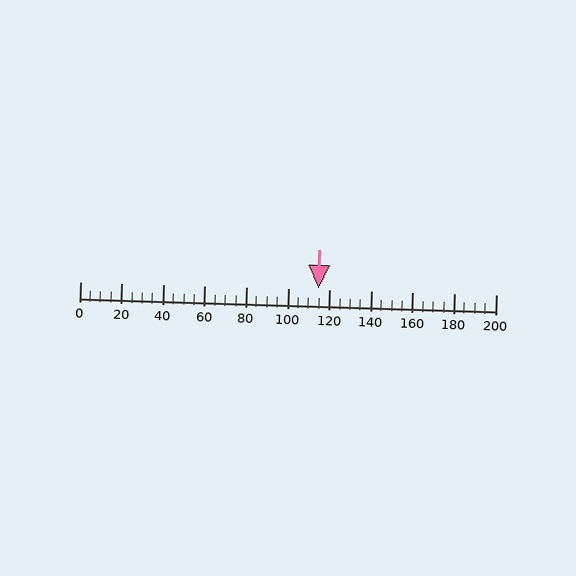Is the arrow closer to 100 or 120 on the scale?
The arrow is closer to 120.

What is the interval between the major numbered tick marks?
The major tick marks are spaced 20 units apart.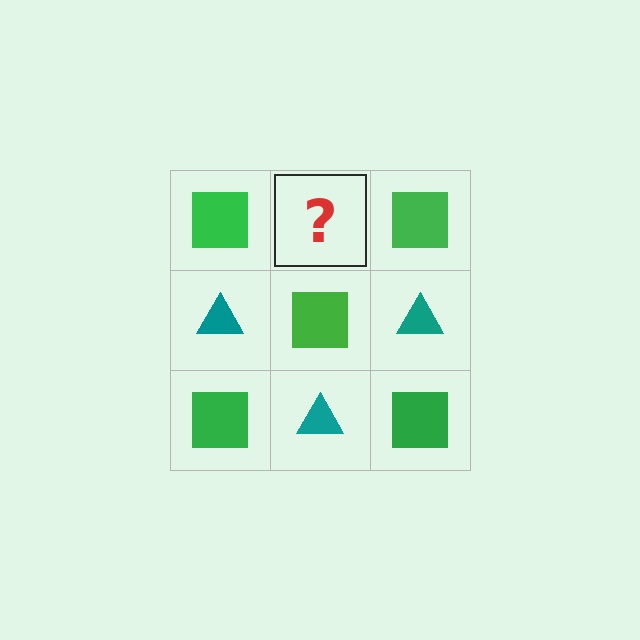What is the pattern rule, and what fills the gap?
The rule is that it alternates green square and teal triangle in a checkerboard pattern. The gap should be filled with a teal triangle.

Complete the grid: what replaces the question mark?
The question mark should be replaced with a teal triangle.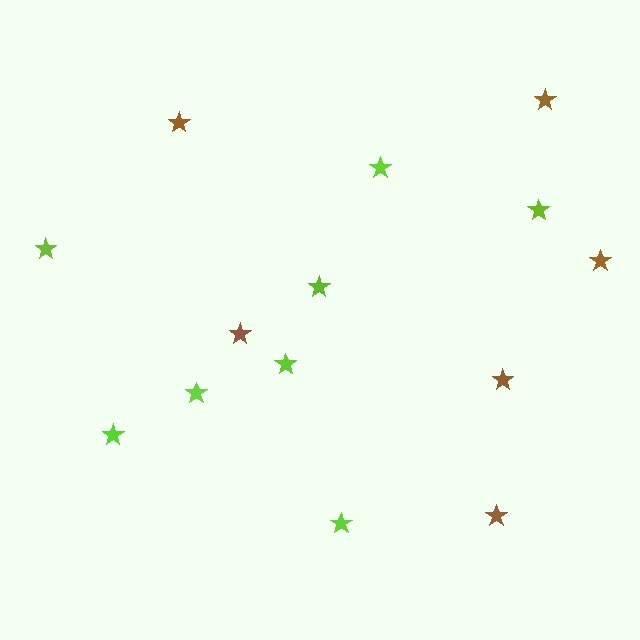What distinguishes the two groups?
There are 2 groups: one group of lime stars (8) and one group of brown stars (6).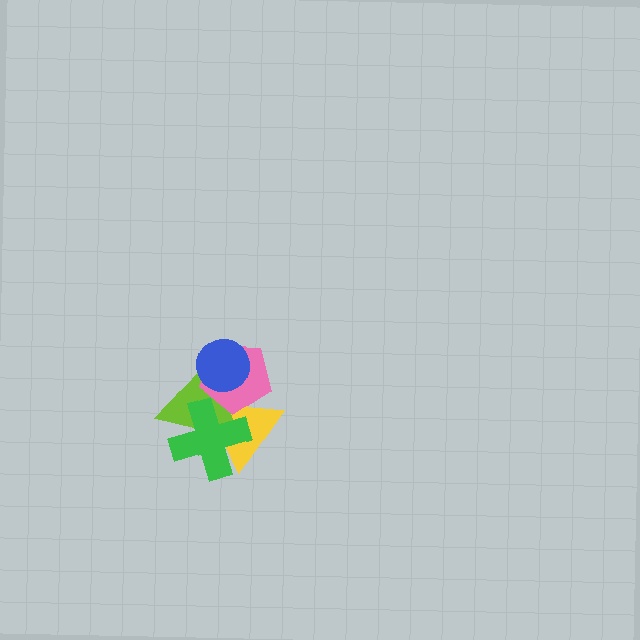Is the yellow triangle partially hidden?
Yes, it is partially covered by another shape.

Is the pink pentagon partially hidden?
Yes, it is partially covered by another shape.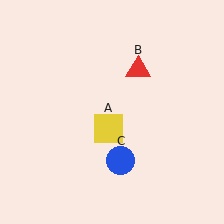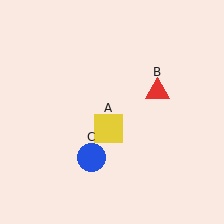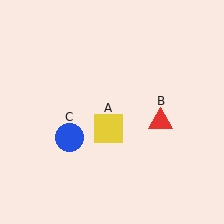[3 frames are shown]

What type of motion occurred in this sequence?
The red triangle (object B), blue circle (object C) rotated clockwise around the center of the scene.